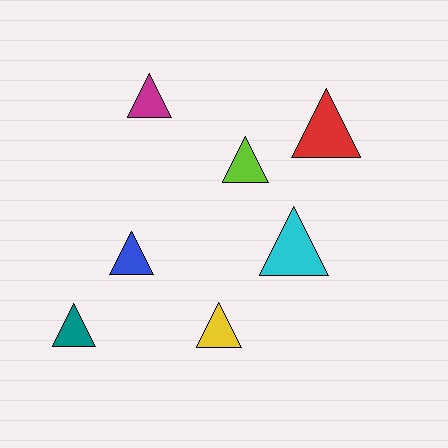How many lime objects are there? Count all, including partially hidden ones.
There is 1 lime object.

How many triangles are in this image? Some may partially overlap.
There are 7 triangles.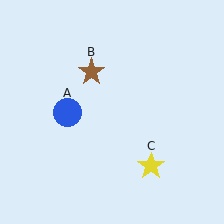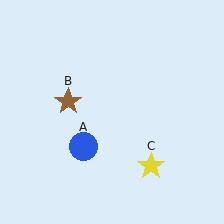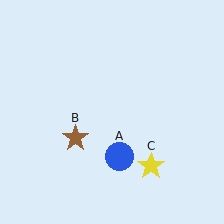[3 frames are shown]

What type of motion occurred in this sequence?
The blue circle (object A), brown star (object B) rotated counterclockwise around the center of the scene.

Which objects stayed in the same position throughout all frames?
Yellow star (object C) remained stationary.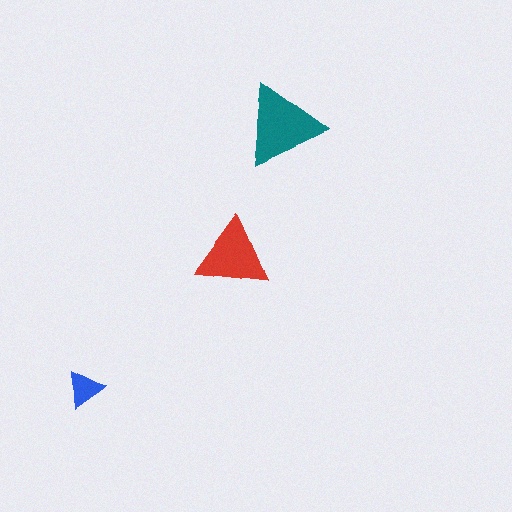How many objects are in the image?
There are 3 objects in the image.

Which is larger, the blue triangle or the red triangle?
The red one.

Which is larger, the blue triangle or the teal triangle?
The teal one.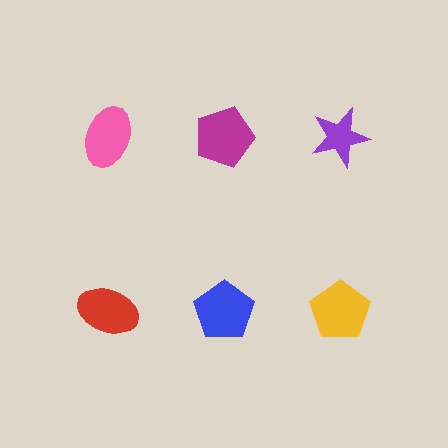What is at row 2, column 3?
A yellow pentagon.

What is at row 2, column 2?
A blue pentagon.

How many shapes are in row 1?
3 shapes.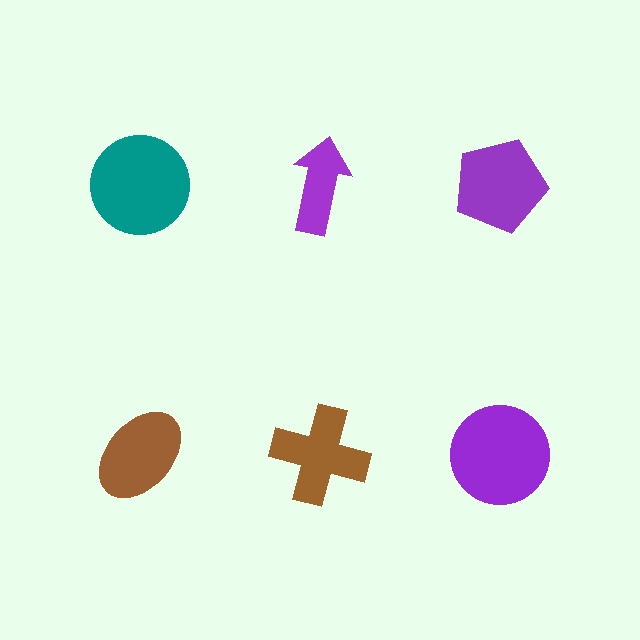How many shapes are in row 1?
3 shapes.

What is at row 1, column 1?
A teal circle.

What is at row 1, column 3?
A purple pentagon.